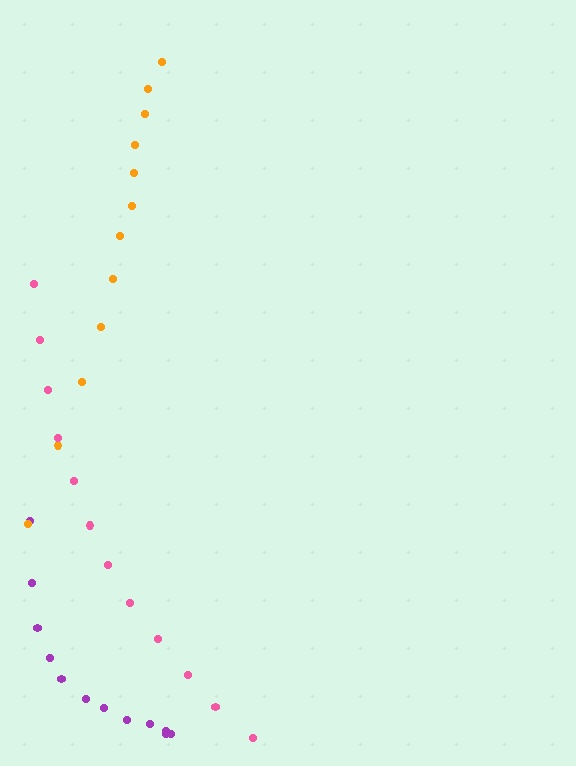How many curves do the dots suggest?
There are 3 distinct paths.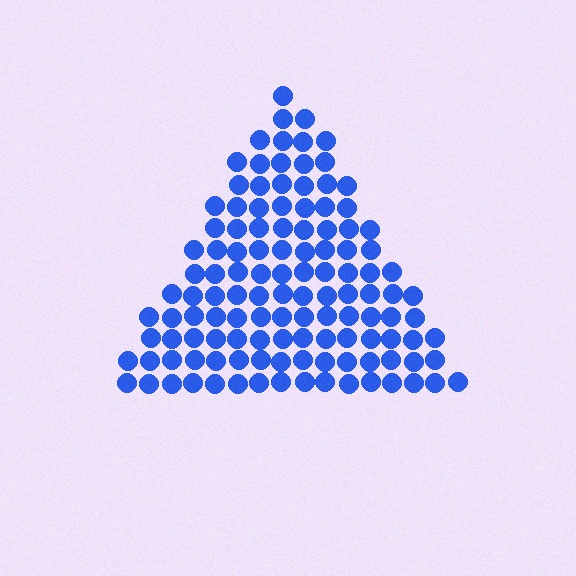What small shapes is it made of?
It is made of small circles.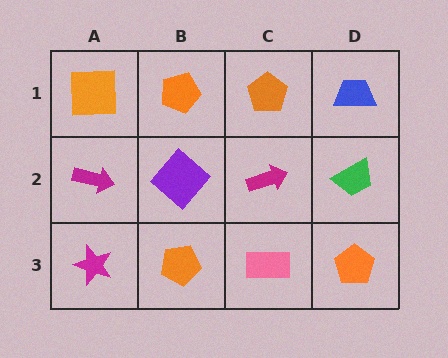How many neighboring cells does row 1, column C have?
3.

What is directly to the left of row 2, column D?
A magenta arrow.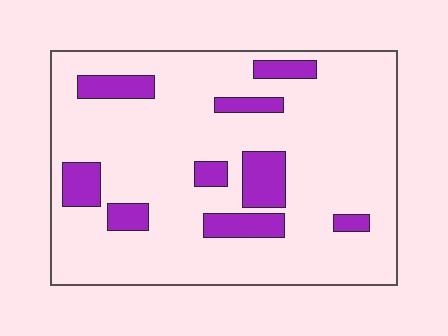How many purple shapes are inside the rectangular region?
9.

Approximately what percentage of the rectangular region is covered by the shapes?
Approximately 15%.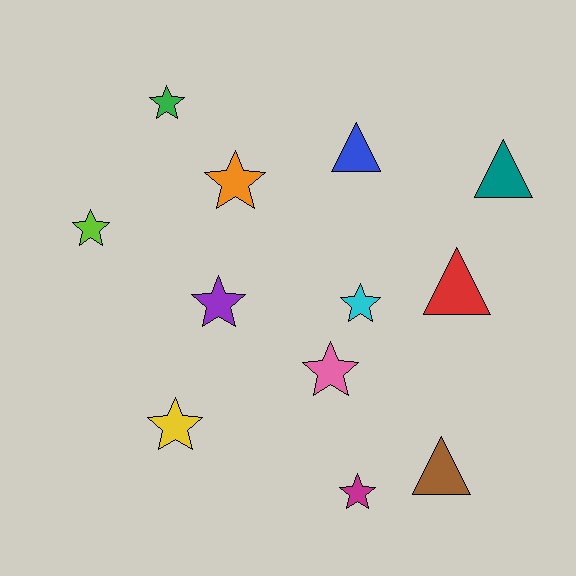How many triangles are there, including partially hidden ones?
There are 4 triangles.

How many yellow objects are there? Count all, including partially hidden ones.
There is 1 yellow object.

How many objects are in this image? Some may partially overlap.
There are 12 objects.